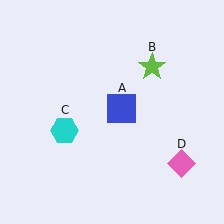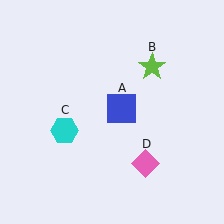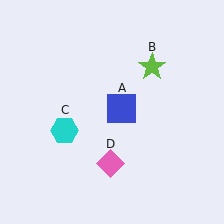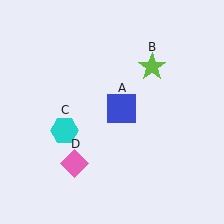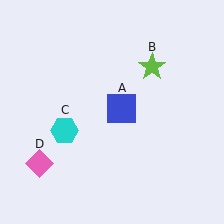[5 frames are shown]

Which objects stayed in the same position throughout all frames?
Blue square (object A) and lime star (object B) and cyan hexagon (object C) remained stationary.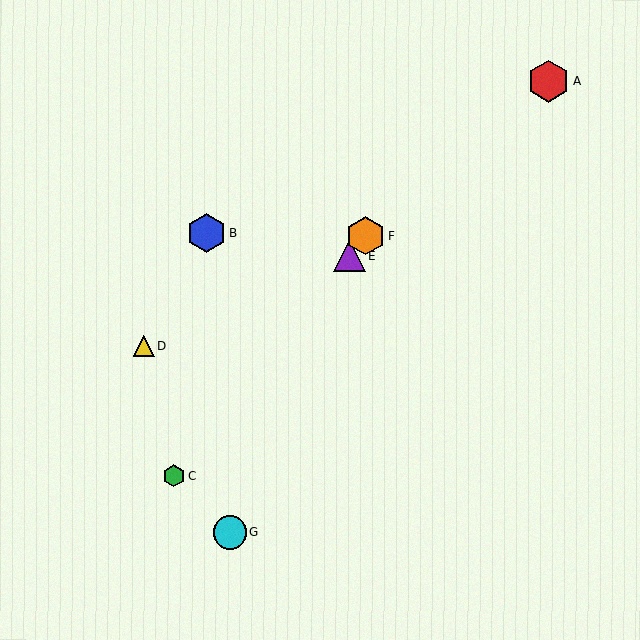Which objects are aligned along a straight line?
Objects C, E, F are aligned along a straight line.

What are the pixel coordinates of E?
Object E is at (350, 256).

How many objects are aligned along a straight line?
3 objects (C, E, F) are aligned along a straight line.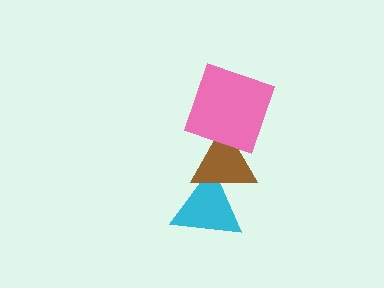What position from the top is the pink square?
The pink square is 1st from the top.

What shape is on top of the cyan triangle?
The brown triangle is on top of the cyan triangle.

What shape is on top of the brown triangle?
The pink square is on top of the brown triangle.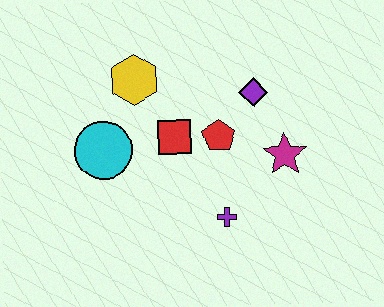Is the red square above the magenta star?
Yes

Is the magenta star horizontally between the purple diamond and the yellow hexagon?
No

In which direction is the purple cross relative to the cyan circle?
The purple cross is to the right of the cyan circle.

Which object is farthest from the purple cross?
The yellow hexagon is farthest from the purple cross.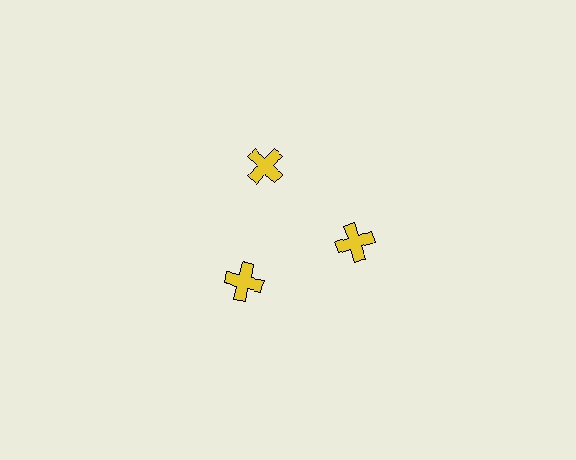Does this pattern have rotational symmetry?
Yes, this pattern has 3-fold rotational symmetry. It looks the same after rotating 120 degrees around the center.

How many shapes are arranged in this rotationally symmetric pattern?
There are 3 shapes, arranged in 3 groups of 1.